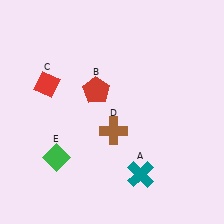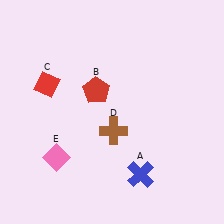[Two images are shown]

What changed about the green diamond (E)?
In Image 1, E is green. In Image 2, it changed to pink.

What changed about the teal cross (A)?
In Image 1, A is teal. In Image 2, it changed to blue.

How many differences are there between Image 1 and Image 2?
There are 2 differences between the two images.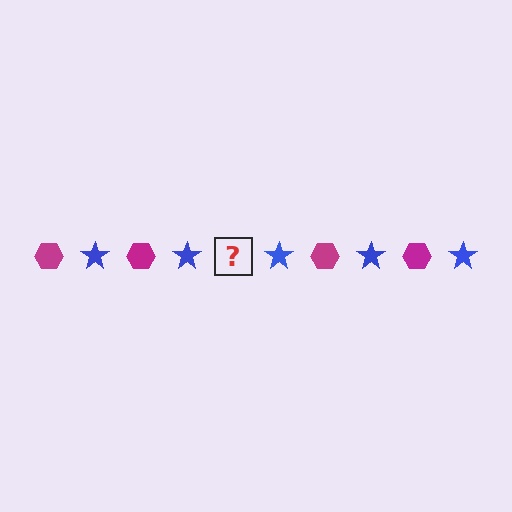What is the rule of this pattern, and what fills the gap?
The rule is that the pattern alternates between magenta hexagon and blue star. The gap should be filled with a magenta hexagon.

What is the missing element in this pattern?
The missing element is a magenta hexagon.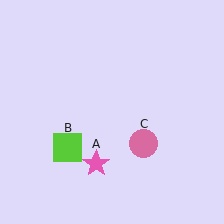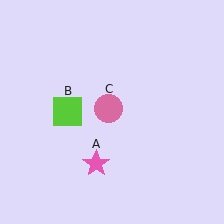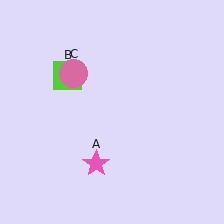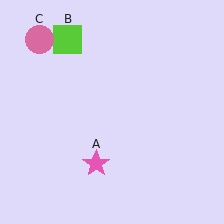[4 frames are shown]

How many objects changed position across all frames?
2 objects changed position: lime square (object B), pink circle (object C).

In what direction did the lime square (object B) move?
The lime square (object B) moved up.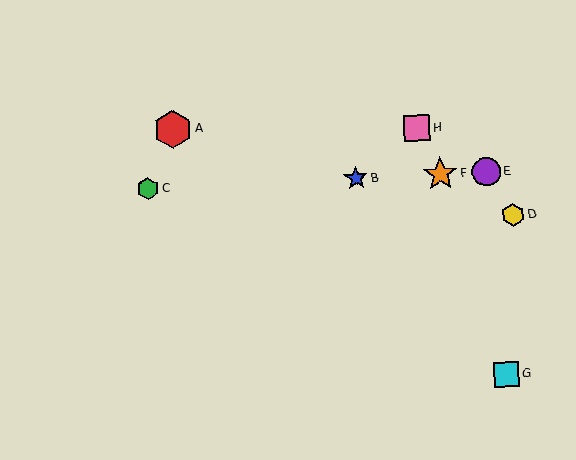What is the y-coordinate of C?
Object C is at y≈188.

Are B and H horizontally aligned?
No, B is at y≈178 and H is at y≈128.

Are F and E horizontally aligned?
Yes, both are at y≈174.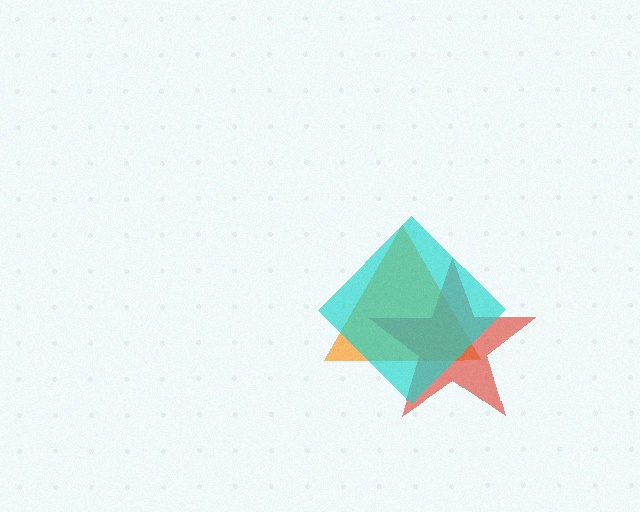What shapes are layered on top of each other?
The layered shapes are: an orange triangle, a red star, a cyan diamond.